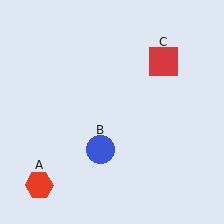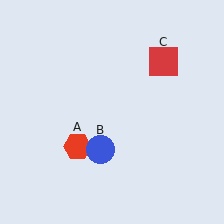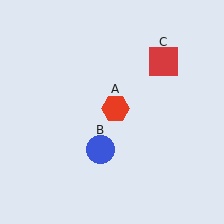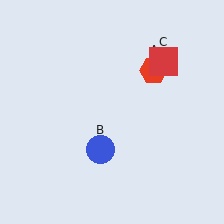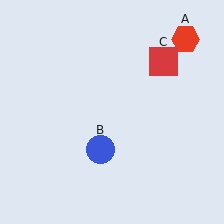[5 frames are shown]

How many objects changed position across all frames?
1 object changed position: red hexagon (object A).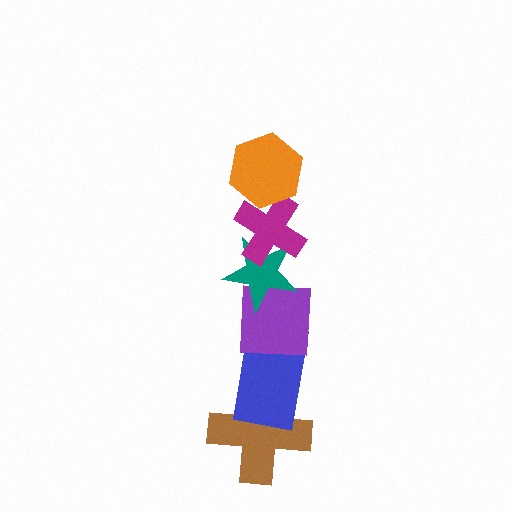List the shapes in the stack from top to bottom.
From top to bottom: the orange hexagon, the magenta cross, the teal star, the purple square, the blue rectangle, the brown cross.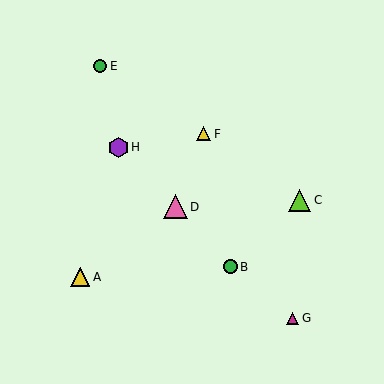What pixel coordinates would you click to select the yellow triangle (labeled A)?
Click at (80, 277) to select the yellow triangle A.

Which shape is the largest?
The pink triangle (labeled D) is the largest.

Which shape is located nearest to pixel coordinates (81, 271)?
The yellow triangle (labeled A) at (80, 277) is nearest to that location.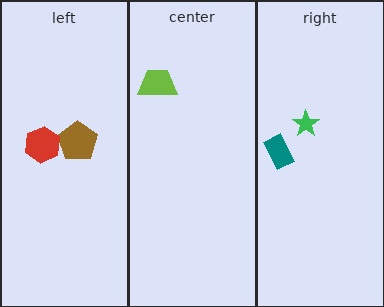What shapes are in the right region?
The teal rectangle, the green star.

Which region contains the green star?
The right region.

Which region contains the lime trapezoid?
The center region.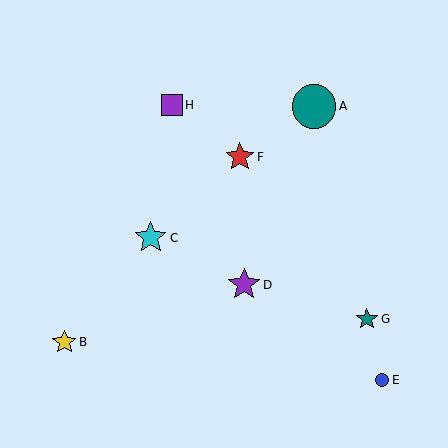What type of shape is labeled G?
Shape G is a teal star.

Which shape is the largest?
The teal circle (labeled A) is the largest.